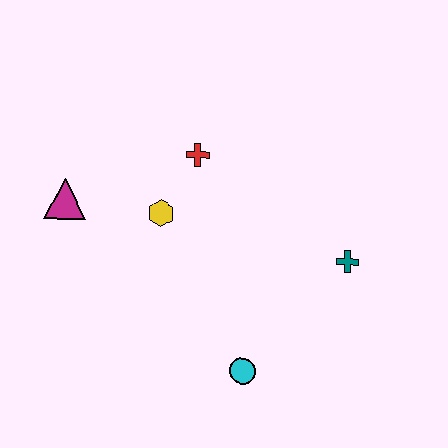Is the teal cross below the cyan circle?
No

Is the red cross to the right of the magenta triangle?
Yes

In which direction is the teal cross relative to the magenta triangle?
The teal cross is to the right of the magenta triangle.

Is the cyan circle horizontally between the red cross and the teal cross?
Yes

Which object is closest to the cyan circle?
The teal cross is closest to the cyan circle.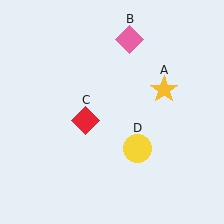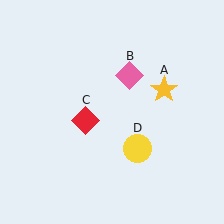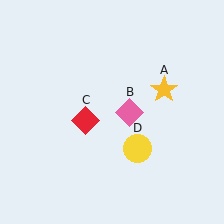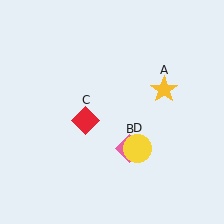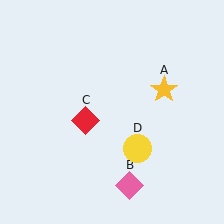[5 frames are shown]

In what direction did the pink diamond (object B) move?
The pink diamond (object B) moved down.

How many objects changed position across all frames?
1 object changed position: pink diamond (object B).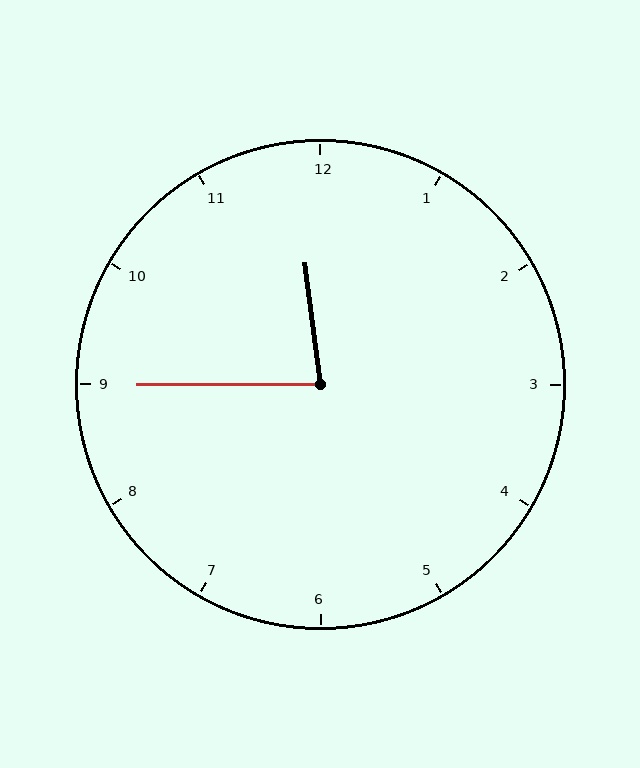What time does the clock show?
11:45.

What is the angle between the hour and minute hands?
Approximately 82 degrees.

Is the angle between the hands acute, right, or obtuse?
It is acute.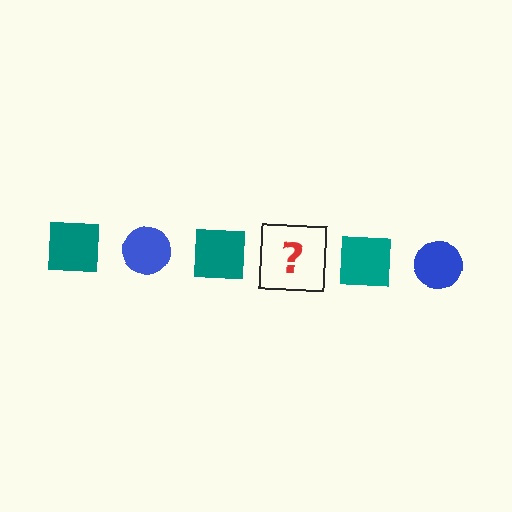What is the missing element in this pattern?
The missing element is a blue circle.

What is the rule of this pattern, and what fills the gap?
The rule is that the pattern alternates between teal square and blue circle. The gap should be filled with a blue circle.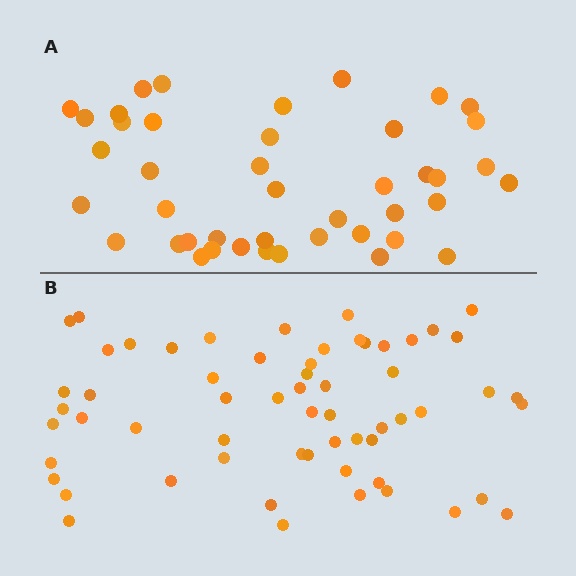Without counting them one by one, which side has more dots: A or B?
Region B (the bottom region) has more dots.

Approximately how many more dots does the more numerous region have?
Region B has approximately 15 more dots than region A.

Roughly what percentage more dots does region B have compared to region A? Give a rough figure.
About 40% more.